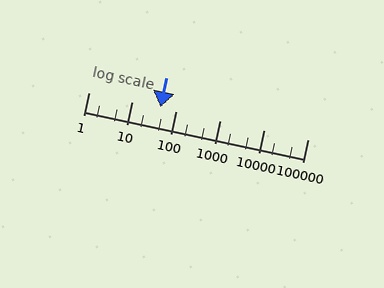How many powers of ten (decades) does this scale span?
The scale spans 5 decades, from 1 to 100000.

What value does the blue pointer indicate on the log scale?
The pointer indicates approximately 44.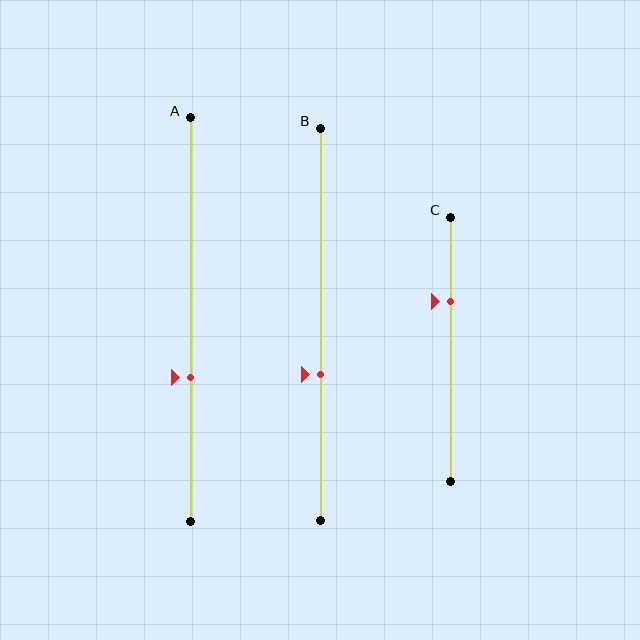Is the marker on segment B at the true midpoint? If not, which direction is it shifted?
No, the marker on segment B is shifted downward by about 13% of the segment length.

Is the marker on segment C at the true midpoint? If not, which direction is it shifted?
No, the marker on segment C is shifted upward by about 18% of the segment length.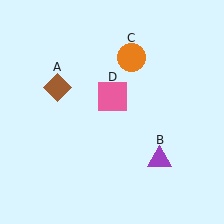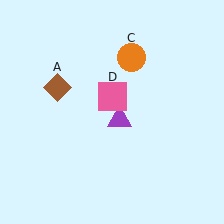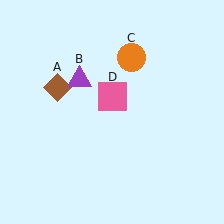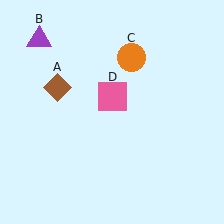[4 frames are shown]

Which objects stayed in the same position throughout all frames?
Brown diamond (object A) and orange circle (object C) and pink square (object D) remained stationary.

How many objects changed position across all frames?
1 object changed position: purple triangle (object B).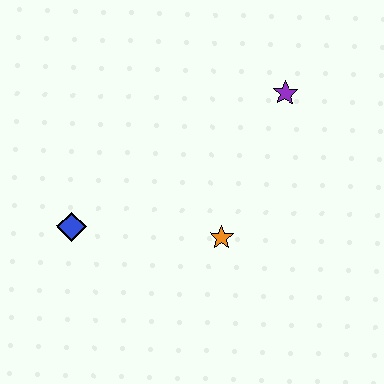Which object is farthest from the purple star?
The blue diamond is farthest from the purple star.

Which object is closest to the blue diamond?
The orange star is closest to the blue diamond.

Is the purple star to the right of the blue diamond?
Yes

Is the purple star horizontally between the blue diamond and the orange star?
No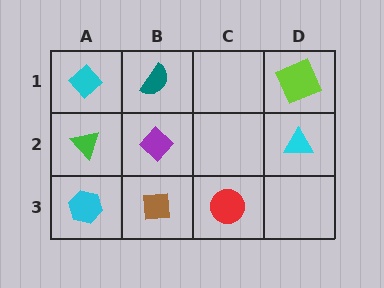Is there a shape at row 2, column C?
No, that cell is empty.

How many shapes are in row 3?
3 shapes.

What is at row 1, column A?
A cyan diamond.